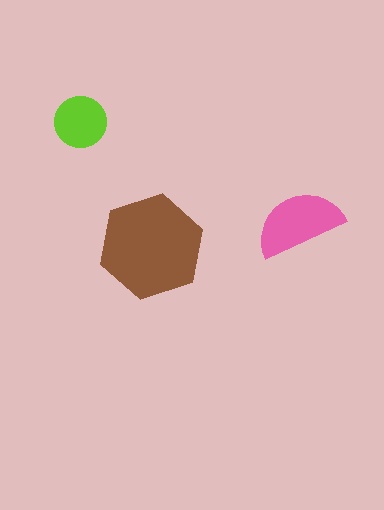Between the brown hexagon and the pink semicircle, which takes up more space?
The brown hexagon.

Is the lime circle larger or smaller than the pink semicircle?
Smaller.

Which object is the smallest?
The lime circle.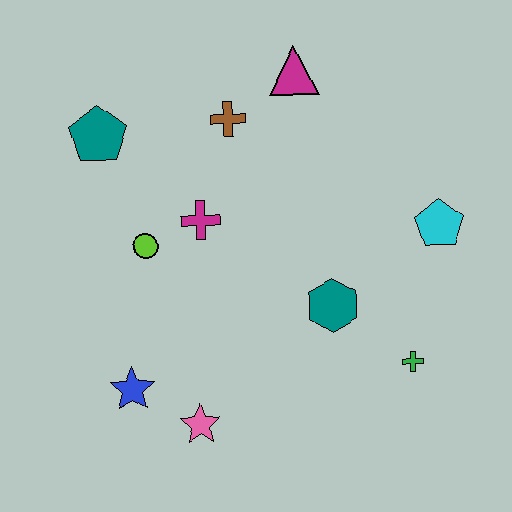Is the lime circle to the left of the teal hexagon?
Yes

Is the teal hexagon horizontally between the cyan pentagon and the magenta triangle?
Yes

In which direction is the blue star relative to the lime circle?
The blue star is below the lime circle.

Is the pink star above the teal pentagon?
No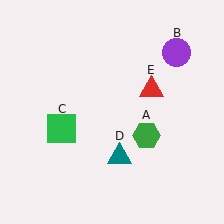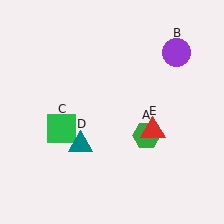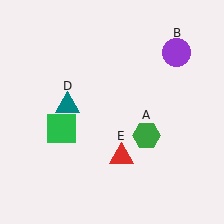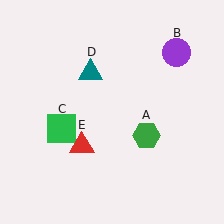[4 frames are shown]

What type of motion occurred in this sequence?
The teal triangle (object D), red triangle (object E) rotated clockwise around the center of the scene.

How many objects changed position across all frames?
2 objects changed position: teal triangle (object D), red triangle (object E).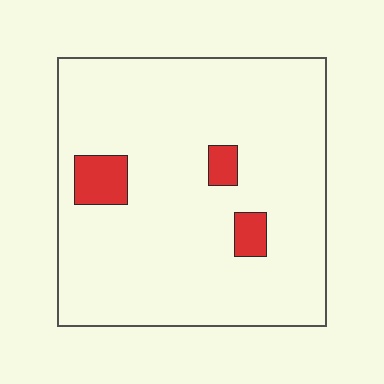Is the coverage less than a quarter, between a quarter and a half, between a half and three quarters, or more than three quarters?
Less than a quarter.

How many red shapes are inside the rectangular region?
3.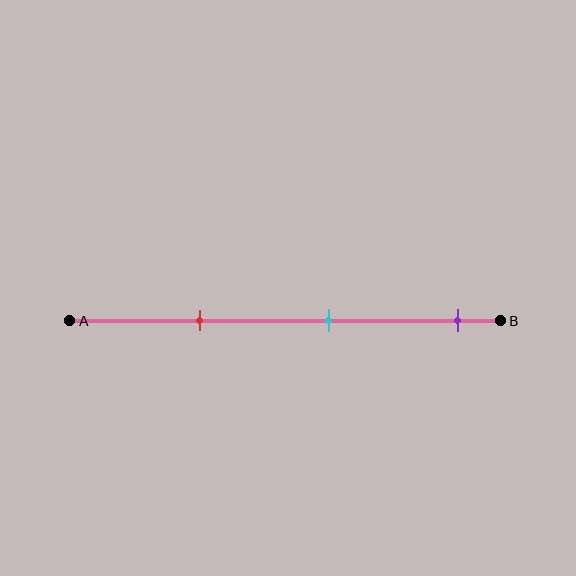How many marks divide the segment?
There are 3 marks dividing the segment.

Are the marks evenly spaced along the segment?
Yes, the marks are approximately evenly spaced.